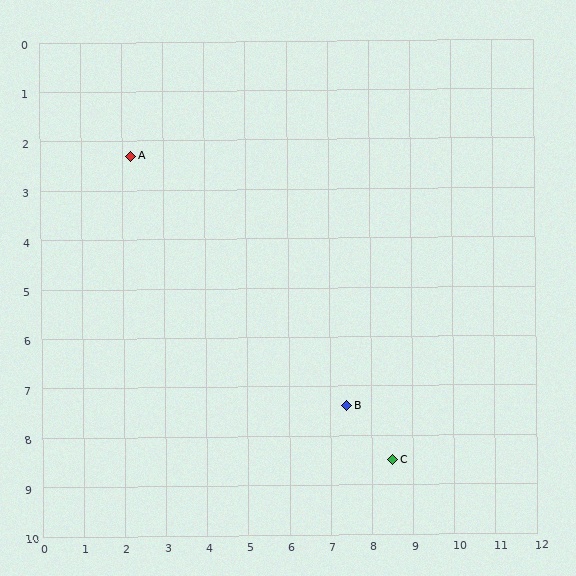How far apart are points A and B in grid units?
Points A and B are about 7.3 grid units apart.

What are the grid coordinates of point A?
Point A is at approximately (2.2, 2.3).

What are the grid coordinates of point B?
Point B is at approximately (7.4, 7.4).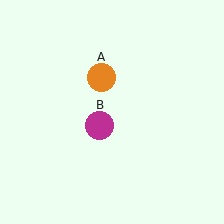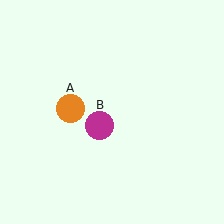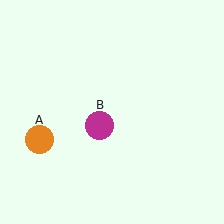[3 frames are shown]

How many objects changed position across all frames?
1 object changed position: orange circle (object A).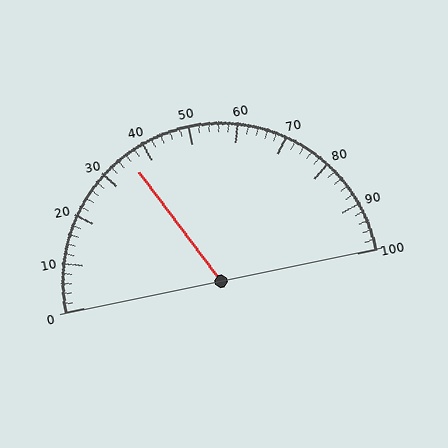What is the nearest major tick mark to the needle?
The nearest major tick mark is 40.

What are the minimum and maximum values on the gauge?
The gauge ranges from 0 to 100.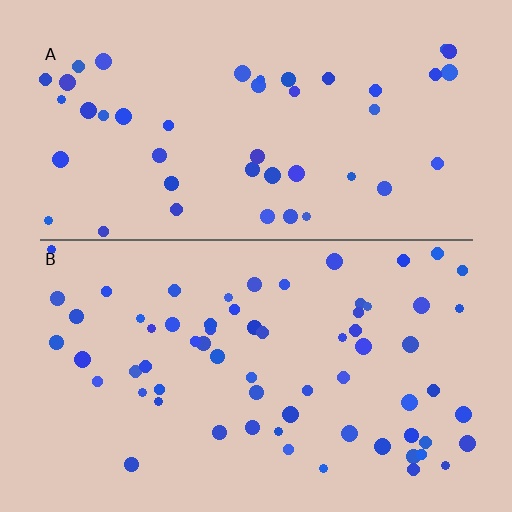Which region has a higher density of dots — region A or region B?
B (the bottom).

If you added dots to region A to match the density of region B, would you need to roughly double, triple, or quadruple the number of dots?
Approximately double.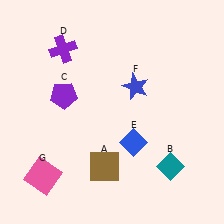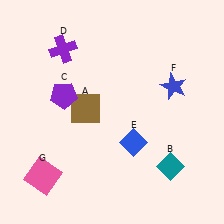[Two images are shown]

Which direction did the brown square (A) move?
The brown square (A) moved up.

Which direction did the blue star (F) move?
The blue star (F) moved right.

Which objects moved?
The objects that moved are: the brown square (A), the blue star (F).